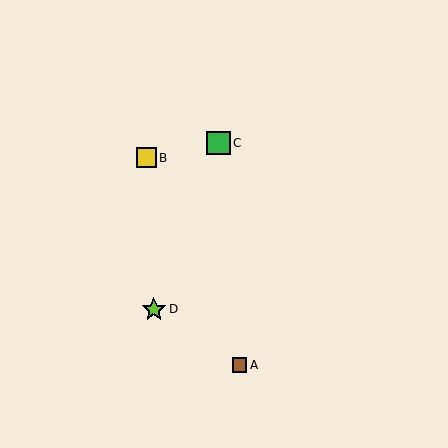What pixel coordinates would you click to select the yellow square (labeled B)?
Click at (146, 158) to select the yellow square B.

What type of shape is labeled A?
Shape A is a brown square.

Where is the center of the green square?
The center of the green square is at (218, 143).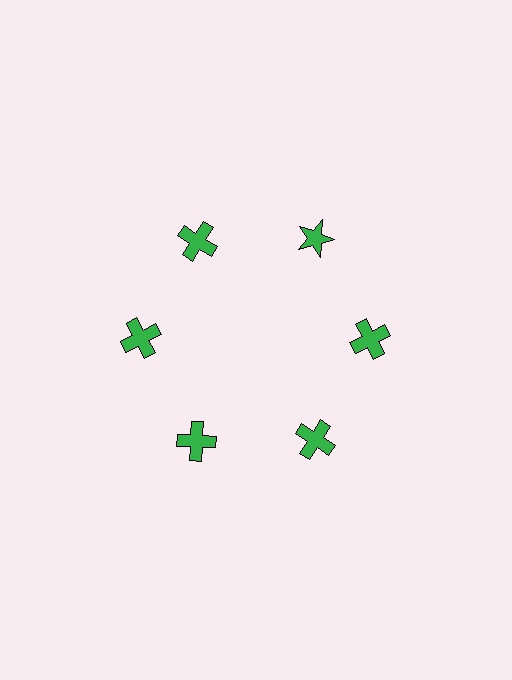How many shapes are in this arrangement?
There are 6 shapes arranged in a ring pattern.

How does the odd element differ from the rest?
It has a different shape: star instead of cross.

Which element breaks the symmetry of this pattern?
The green star at roughly the 1 o'clock position breaks the symmetry. All other shapes are green crosses.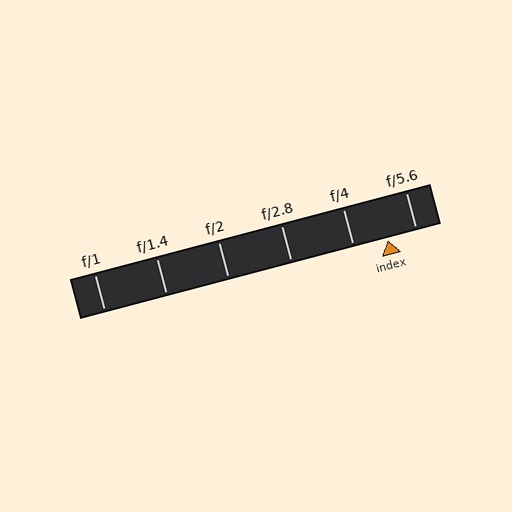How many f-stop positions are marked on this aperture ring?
There are 6 f-stop positions marked.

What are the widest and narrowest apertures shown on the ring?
The widest aperture shown is f/1 and the narrowest is f/5.6.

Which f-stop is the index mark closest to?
The index mark is closest to f/5.6.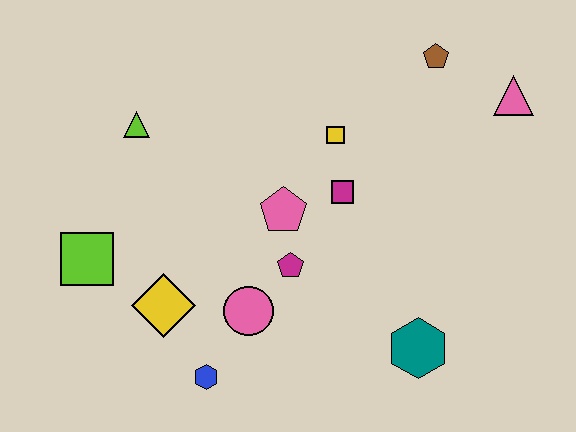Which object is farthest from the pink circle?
The pink triangle is farthest from the pink circle.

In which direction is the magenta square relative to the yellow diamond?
The magenta square is to the right of the yellow diamond.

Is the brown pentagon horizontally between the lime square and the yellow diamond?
No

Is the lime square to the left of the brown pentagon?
Yes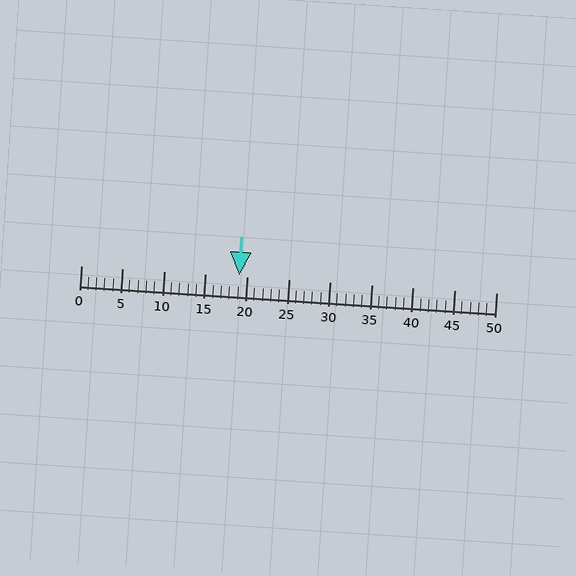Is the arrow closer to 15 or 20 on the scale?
The arrow is closer to 20.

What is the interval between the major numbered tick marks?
The major tick marks are spaced 5 units apart.